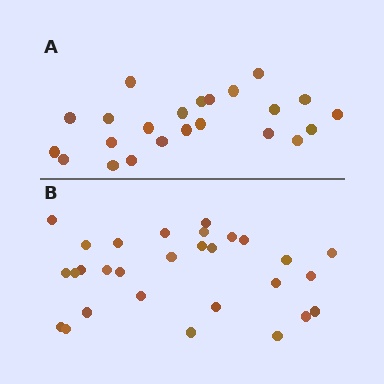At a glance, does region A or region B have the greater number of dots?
Region B (the bottom region) has more dots.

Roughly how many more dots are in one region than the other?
Region B has about 6 more dots than region A.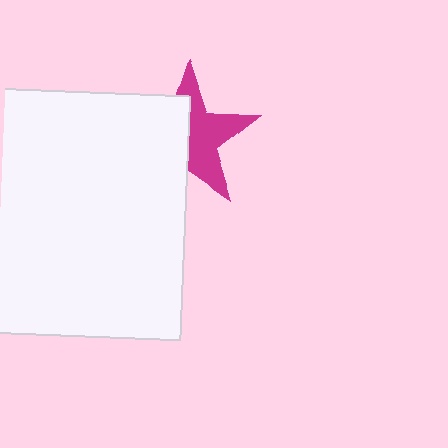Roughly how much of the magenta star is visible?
About half of it is visible (roughly 51%).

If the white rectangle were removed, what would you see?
You would see the complete magenta star.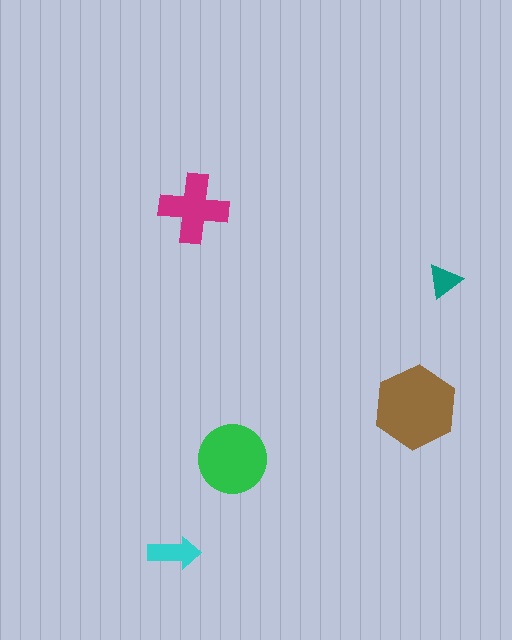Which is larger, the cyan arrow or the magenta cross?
The magenta cross.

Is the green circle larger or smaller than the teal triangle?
Larger.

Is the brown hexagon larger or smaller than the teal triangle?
Larger.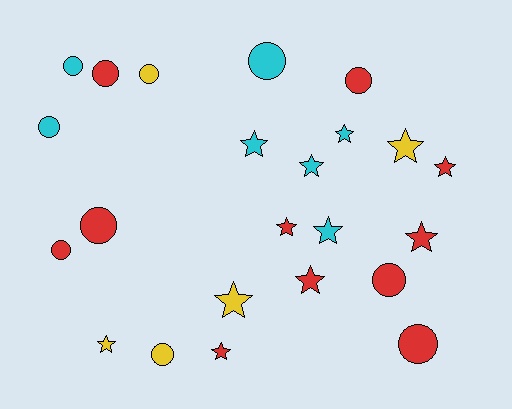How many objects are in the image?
There are 23 objects.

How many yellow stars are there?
There are 3 yellow stars.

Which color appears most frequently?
Red, with 11 objects.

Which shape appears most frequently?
Star, with 12 objects.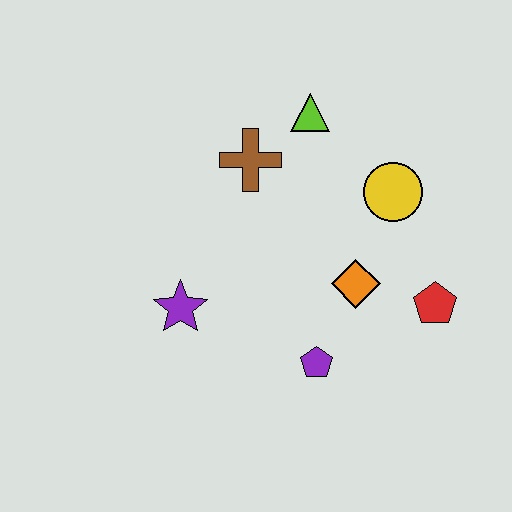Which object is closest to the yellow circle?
The orange diamond is closest to the yellow circle.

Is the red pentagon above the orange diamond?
No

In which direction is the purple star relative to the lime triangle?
The purple star is below the lime triangle.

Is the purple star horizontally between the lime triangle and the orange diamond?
No